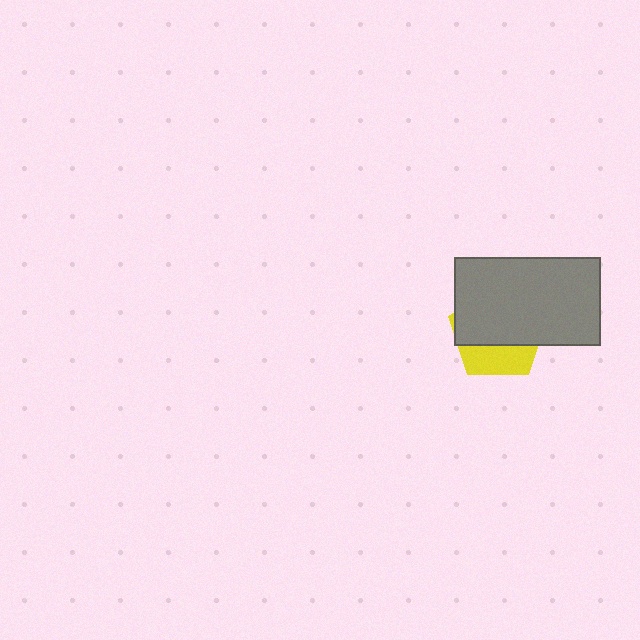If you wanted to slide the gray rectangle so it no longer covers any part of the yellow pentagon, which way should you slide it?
Slide it up — that is the most direct way to separate the two shapes.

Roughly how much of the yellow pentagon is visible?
A small part of it is visible (roughly 33%).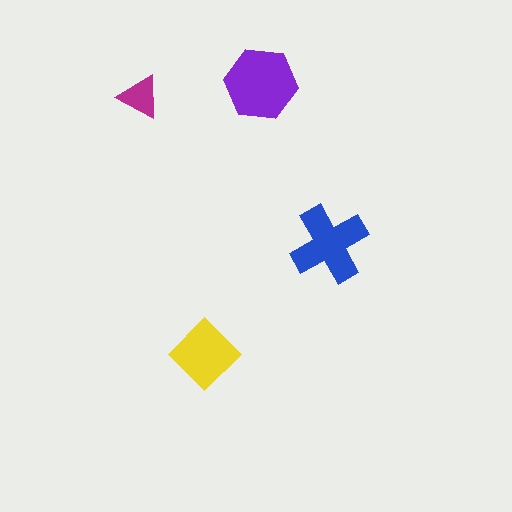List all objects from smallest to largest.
The magenta triangle, the yellow diamond, the blue cross, the purple hexagon.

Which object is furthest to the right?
The blue cross is rightmost.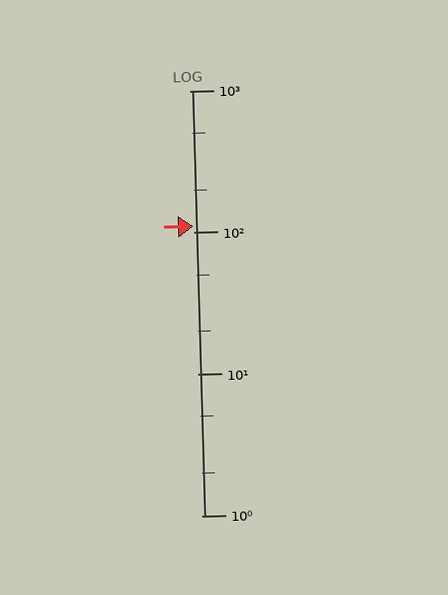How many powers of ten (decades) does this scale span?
The scale spans 3 decades, from 1 to 1000.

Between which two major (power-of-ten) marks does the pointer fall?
The pointer is between 100 and 1000.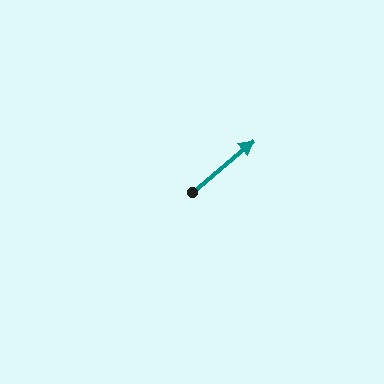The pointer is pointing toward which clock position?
Roughly 2 o'clock.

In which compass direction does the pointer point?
Northeast.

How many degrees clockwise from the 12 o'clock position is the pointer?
Approximately 50 degrees.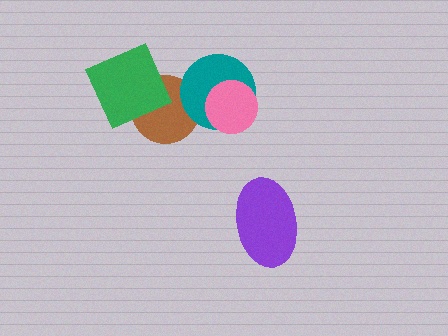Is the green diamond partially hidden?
No, no other shape covers it.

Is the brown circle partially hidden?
Yes, it is partially covered by another shape.